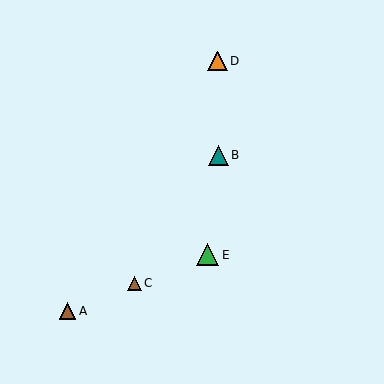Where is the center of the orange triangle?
The center of the orange triangle is at (218, 61).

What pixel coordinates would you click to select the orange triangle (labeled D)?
Click at (218, 61) to select the orange triangle D.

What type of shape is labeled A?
Shape A is a brown triangle.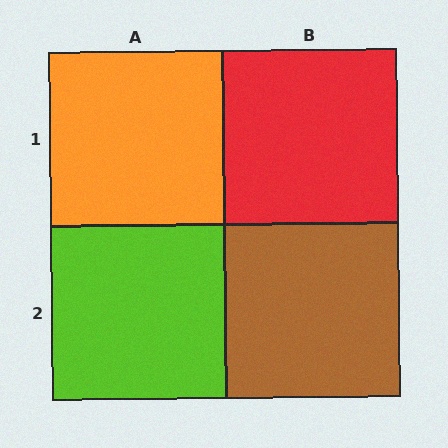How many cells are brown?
1 cell is brown.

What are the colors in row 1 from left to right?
Orange, red.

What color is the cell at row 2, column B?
Brown.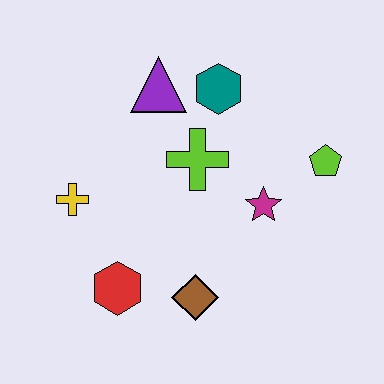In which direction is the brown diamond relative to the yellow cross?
The brown diamond is to the right of the yellow cross.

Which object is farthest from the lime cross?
The red hexagon is farthest from the lime cross.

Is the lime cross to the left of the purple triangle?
No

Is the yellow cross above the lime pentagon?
No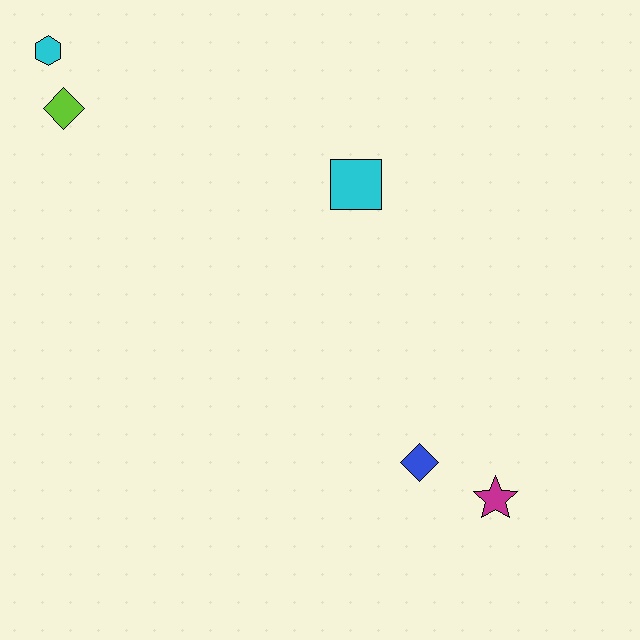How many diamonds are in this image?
There are 2 diamonds.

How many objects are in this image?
There are 5 objects.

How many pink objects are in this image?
There are no pink objects.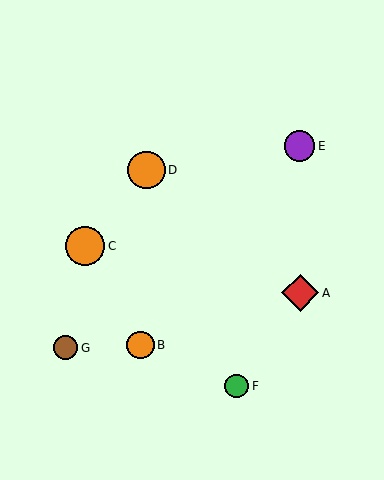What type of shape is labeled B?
Shape B is an orange circle.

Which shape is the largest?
The orange circle (labeled C) is the largest.